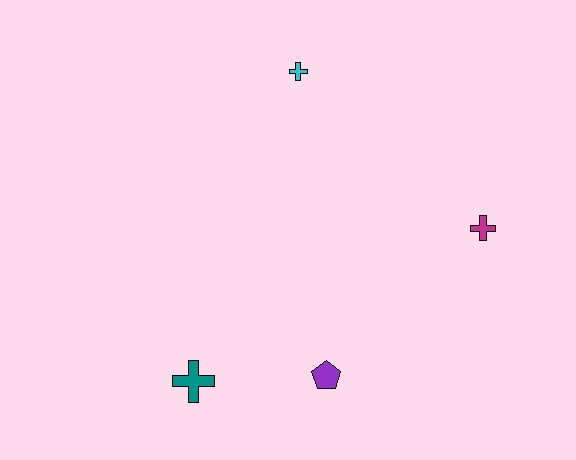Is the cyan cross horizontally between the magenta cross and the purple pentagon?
No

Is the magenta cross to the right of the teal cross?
Yes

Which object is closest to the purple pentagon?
The teal cross is closest to the purple pentagon.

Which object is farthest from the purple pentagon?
The cyan cross is farthest from the purple pentagon.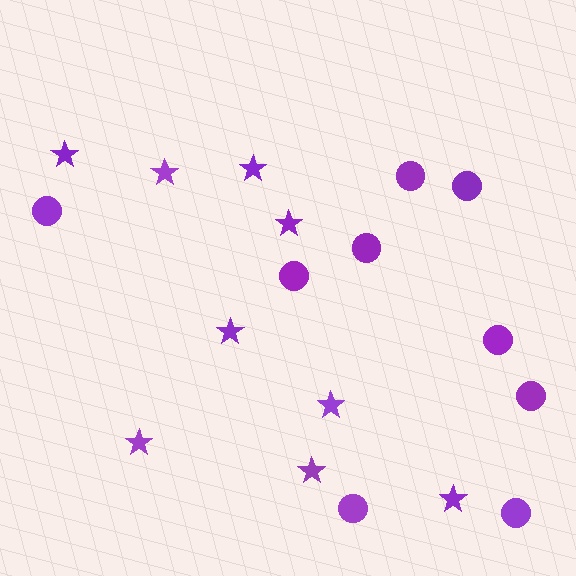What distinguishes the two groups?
There are 2 groups: one group of stars (9) and one group of circles (9).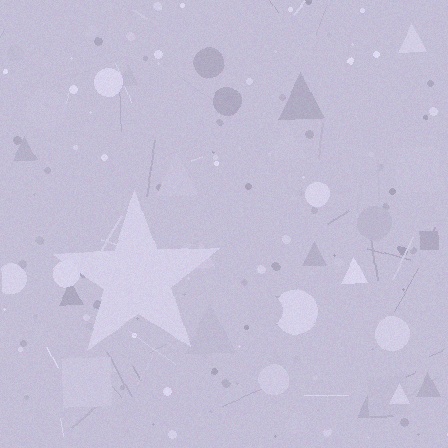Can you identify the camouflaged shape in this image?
The camouflaged shape is a star.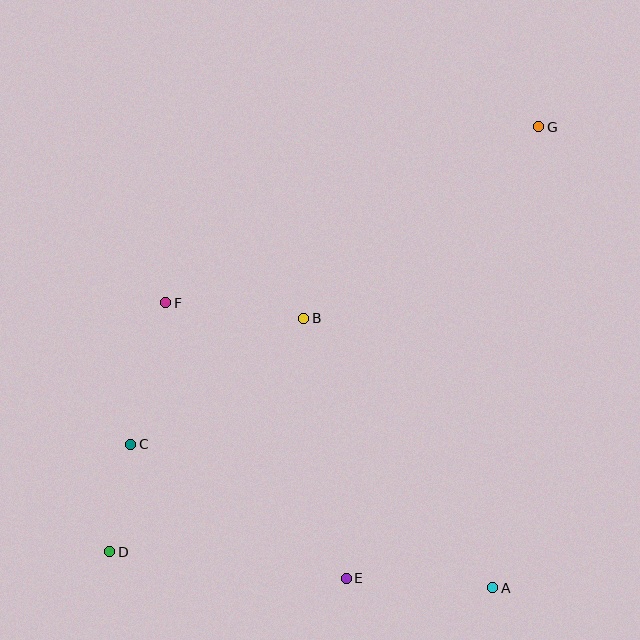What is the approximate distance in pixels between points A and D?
The distance between A and D is approximately 385 pixels.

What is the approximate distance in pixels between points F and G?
The distance between F and G is approximately 413 pixels.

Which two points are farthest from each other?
Points D and G are farthest from each other.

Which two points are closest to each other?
Points C and D are closest to each other.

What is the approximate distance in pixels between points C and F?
The distance between C and F is approximately 146 pixels.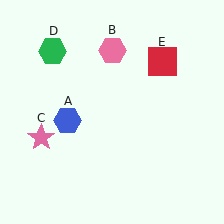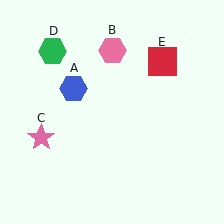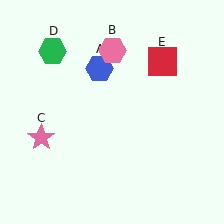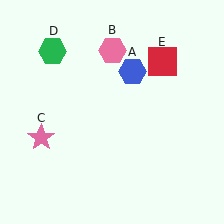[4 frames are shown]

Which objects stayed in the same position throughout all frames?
Pink hexagon (object B) and pink star (object C) and green hexagon (object D) and red square (object E) remained stationary.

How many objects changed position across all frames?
1 object changed position: blue hexagon (object A).